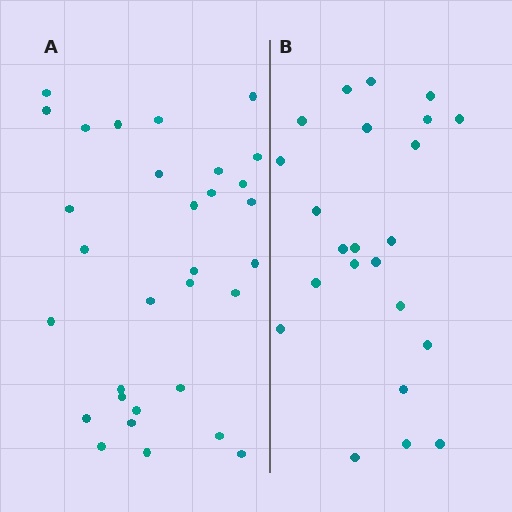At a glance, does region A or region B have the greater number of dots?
Region A (the left region) has more dots.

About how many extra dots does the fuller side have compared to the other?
Region A has roughly 8 or so more dots than region B.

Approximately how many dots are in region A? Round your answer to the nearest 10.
About 30 dots. (The exact count is 31, which rounds to 30.)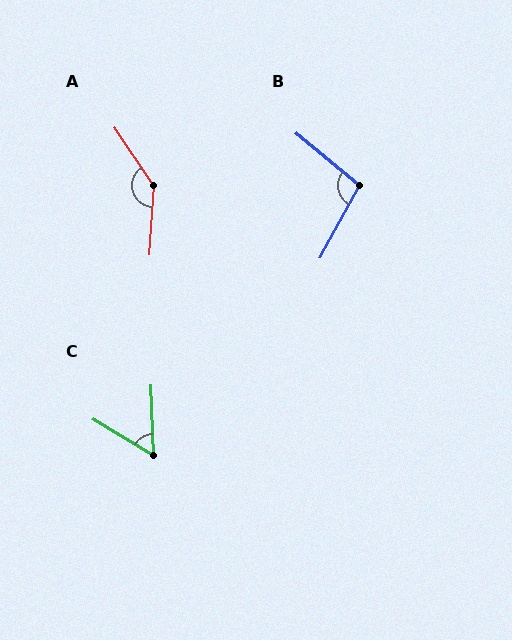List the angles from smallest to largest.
C (57°), B (101°), A (142°).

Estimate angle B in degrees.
Approximately 101 degrees.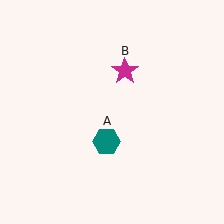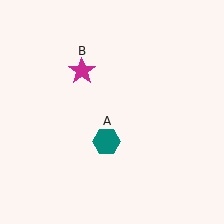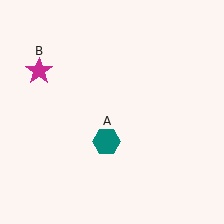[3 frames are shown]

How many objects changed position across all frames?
1 object changed position: magenta star (object B).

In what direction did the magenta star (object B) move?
The magenta star (object B) moved left.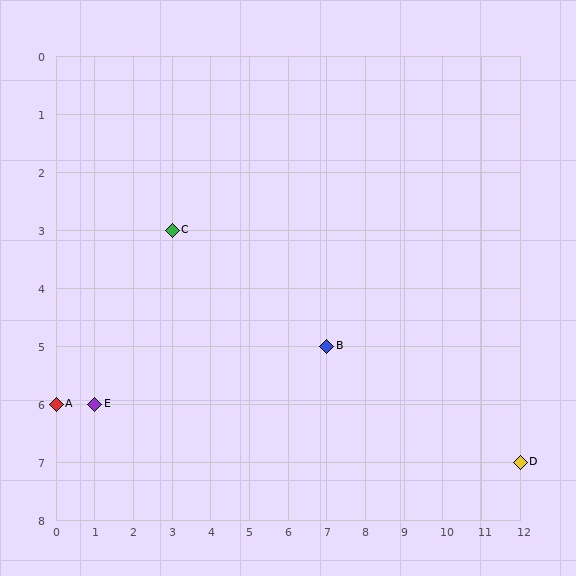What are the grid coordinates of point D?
Point D is at grid coordinates (12, 7).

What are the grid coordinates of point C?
Point C is at grid coordinates (3, 3).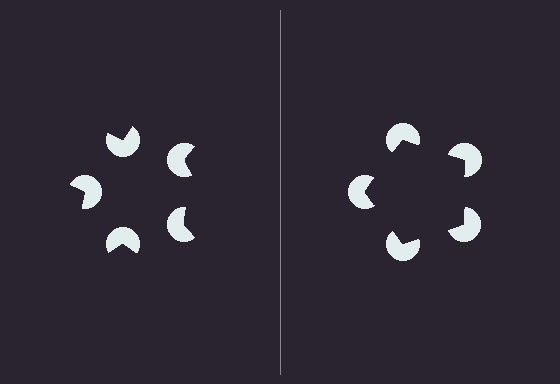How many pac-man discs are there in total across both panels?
10 — 5 on each side.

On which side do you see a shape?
An illusory pentagon appears on the right side. On the left side the wedge cuts are rotated, so no coherent shape forms.